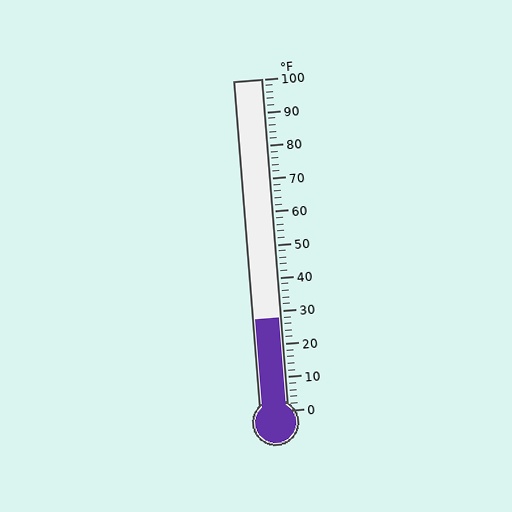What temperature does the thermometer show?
The thermometer shows approximately 28°F.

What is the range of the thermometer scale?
The thermometer scale ranges from 0°F to 100°F.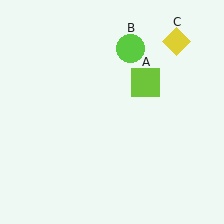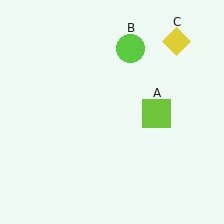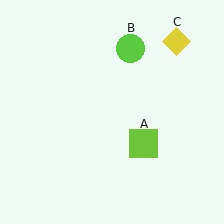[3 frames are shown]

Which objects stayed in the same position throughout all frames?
Lime circle (object B) and yellow diamond (object C) remained stationary.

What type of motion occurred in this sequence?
The lime square (object A) rotated clockwise around the center of the scene.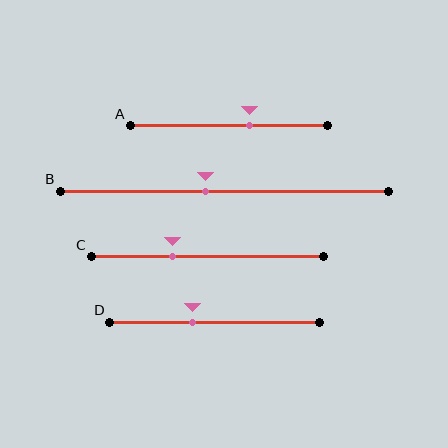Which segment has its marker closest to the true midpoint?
Segment B has its marker closest to the true midpoint.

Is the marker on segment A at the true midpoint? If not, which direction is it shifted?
No, the marker on segment A is shifted to the right by about 10% of the segment length.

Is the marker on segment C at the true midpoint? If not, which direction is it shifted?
No, the marker on segment C is shifted to the left by about 15% of the segment length.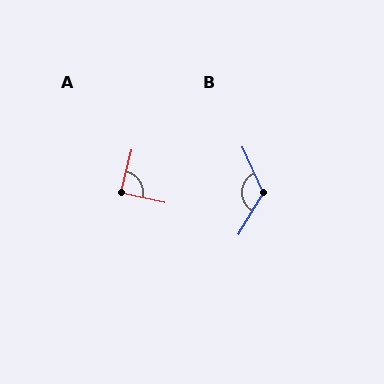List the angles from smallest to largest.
A (88°), B (125°).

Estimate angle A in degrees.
Approximately 88 degrees.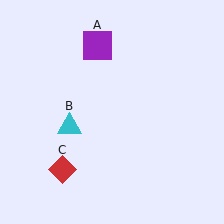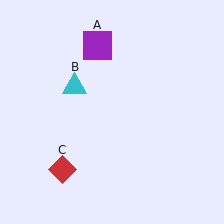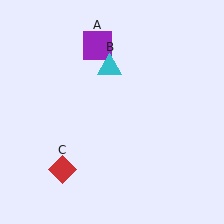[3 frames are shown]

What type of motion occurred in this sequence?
The cyan triangle (object B) rotated clockwise around the center of the scene.